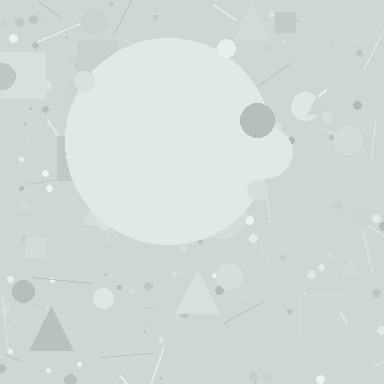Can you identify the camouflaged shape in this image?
The camouflaged shape is a circle.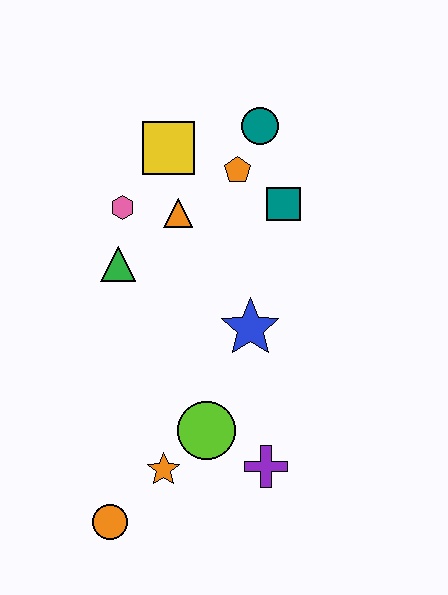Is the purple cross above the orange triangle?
No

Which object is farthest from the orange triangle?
The orange circle is farthest from the orange triangle.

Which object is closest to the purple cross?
The lime circle is closest to the purple cross.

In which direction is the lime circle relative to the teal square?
The lime circle is below the teal square.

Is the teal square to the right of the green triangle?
Yes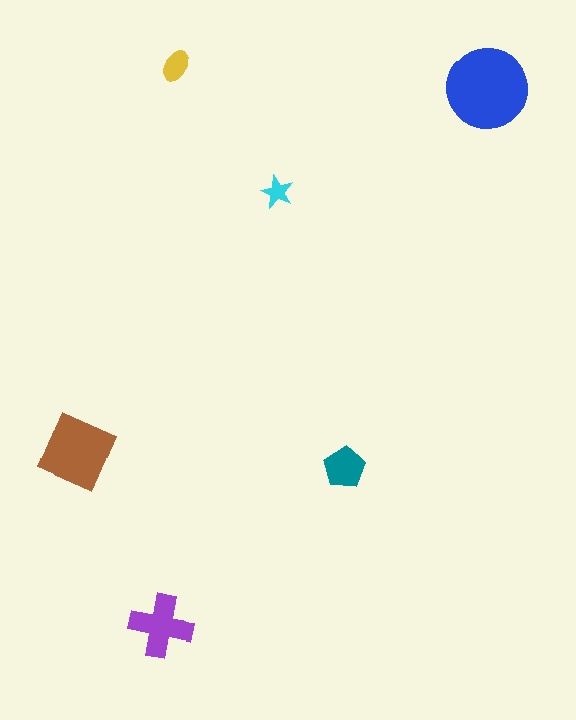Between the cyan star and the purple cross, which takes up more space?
The purple cross.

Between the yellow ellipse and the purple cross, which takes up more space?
The purple cross.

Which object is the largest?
The blue circle.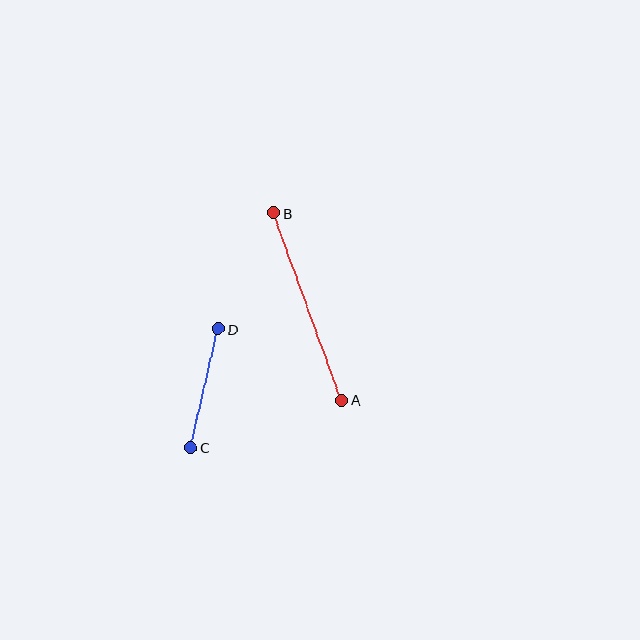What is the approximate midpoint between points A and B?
The midpoint is at approximately (308, 306) pixels.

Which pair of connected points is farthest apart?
Points A and B are farthest apart.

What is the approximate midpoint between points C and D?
The midpoint is at approximately (205, 388) pixels.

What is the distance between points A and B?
The distance is approximately 199 pixels.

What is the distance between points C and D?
The distance is approximately 122 pixels.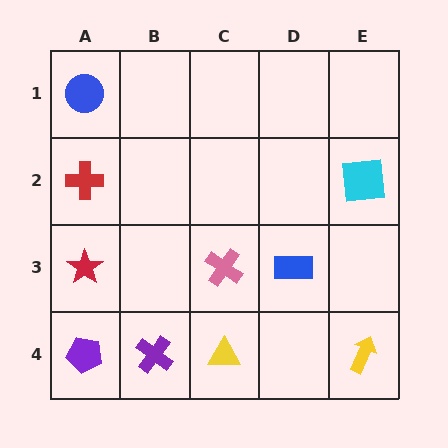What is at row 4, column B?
A purple cross.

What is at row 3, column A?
A red star.